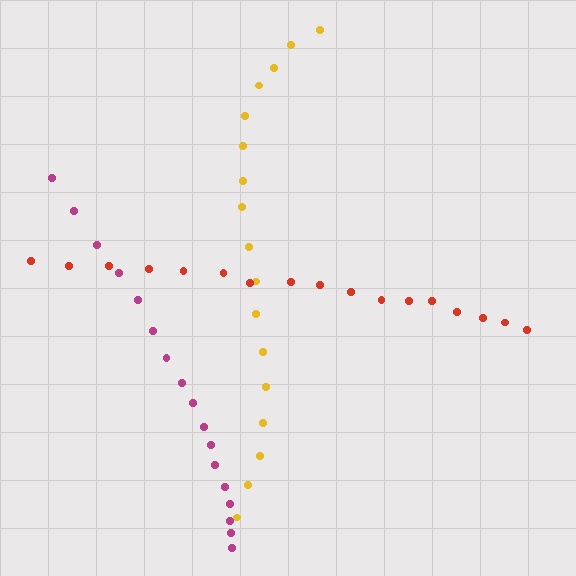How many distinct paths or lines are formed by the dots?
There are 3 distinct paths.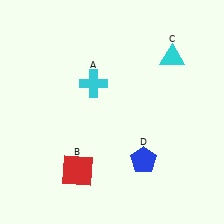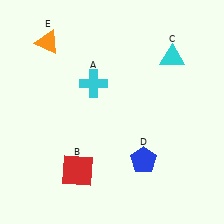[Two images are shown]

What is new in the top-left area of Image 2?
An orange triangle (E) was added in the top-left area of Image 2.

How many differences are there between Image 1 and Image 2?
There is 1 difference between the two images.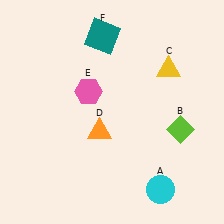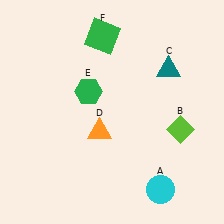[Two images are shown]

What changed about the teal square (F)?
In Image 1, F is teal. In Image 2, it changed to green.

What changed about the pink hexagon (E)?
In Image 1, E is pink. In Image 2, it changed to green.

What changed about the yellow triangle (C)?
In Image 1, C is yellow. In Image 2, it changed to teal.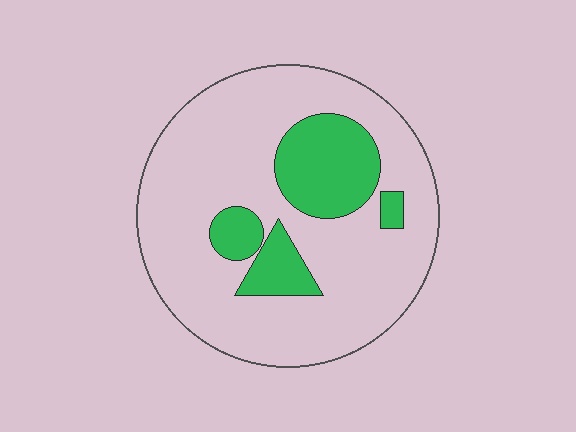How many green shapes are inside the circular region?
4.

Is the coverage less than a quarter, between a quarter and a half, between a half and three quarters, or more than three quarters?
Less than a quarter.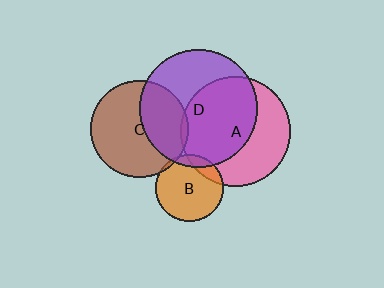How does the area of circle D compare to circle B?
Approximately 3.0 times.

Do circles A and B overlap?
Yes.